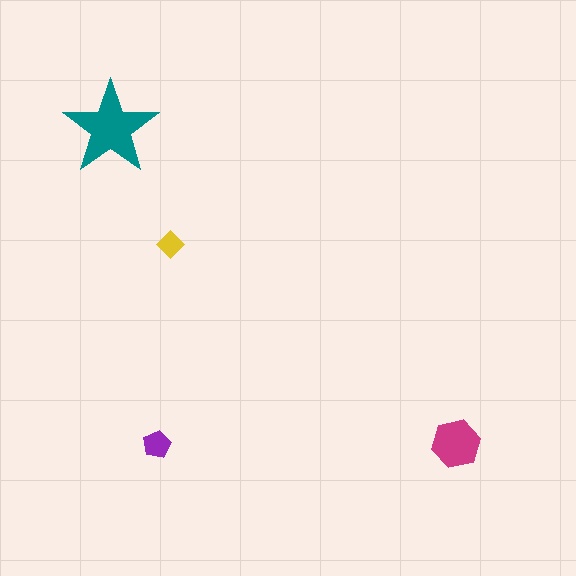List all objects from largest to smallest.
The teal star, the magenta hexagon, the purple pentagon, the yellow diamond.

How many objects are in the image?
There are 4 objects in the image.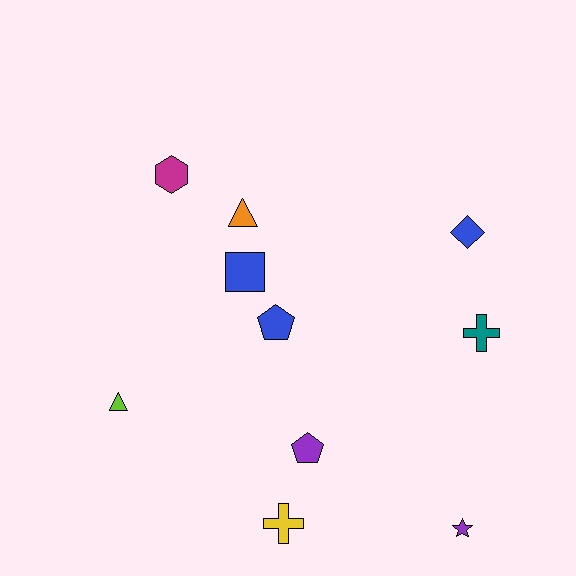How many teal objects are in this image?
There is 1 teal object.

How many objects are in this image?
There are 10 objects.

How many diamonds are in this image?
There is 1 diamond.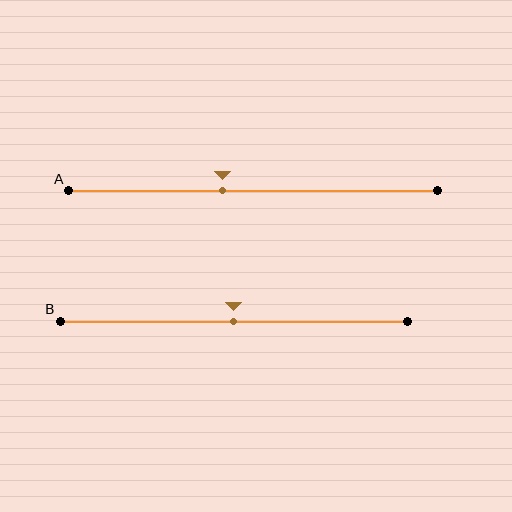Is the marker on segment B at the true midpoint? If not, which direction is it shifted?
Yes, the marker on segment B is at the true midpoint.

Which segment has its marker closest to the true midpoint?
Segment B has its marker closest to the true midpoint.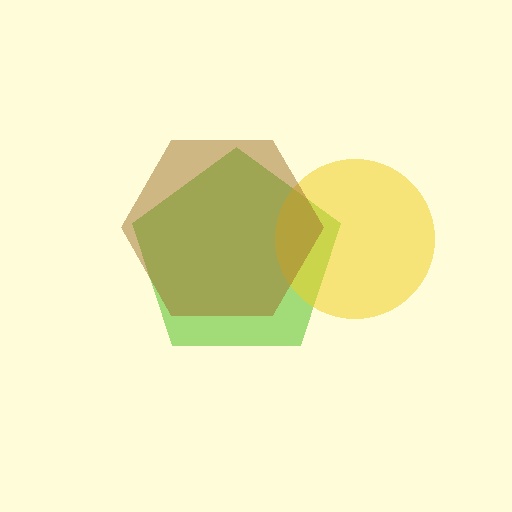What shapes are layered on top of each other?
The layered shapes are: a lime pentagon, a yellow circle, a brown hexagon.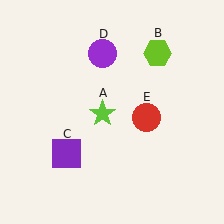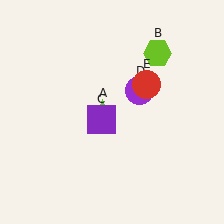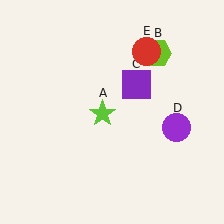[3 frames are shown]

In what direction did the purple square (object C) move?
The purple square (object C) moved up and to the right.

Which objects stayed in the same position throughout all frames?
Lime star (object A) and lime hexagon (object B) remained stationary.